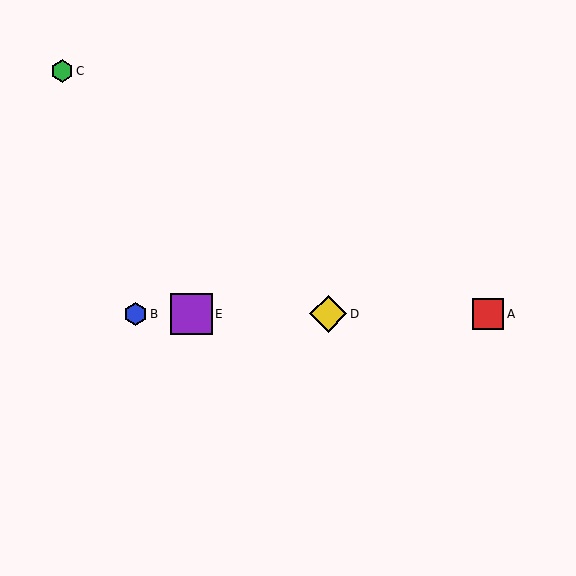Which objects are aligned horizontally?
Objects A, B, D, E are aligned horizontally.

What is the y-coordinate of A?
Object A is at y≈314.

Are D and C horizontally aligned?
No, D is at y≈314 and C is at y≈71.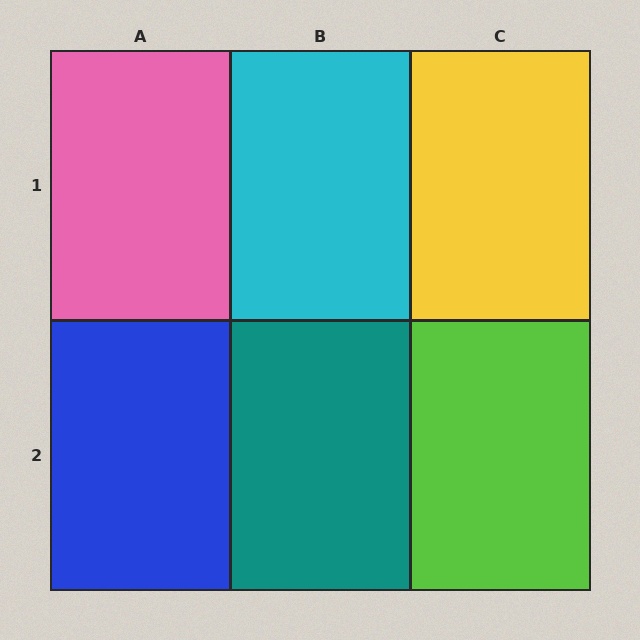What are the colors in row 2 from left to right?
Blue, teal, lime.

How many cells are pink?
1 cell is pink.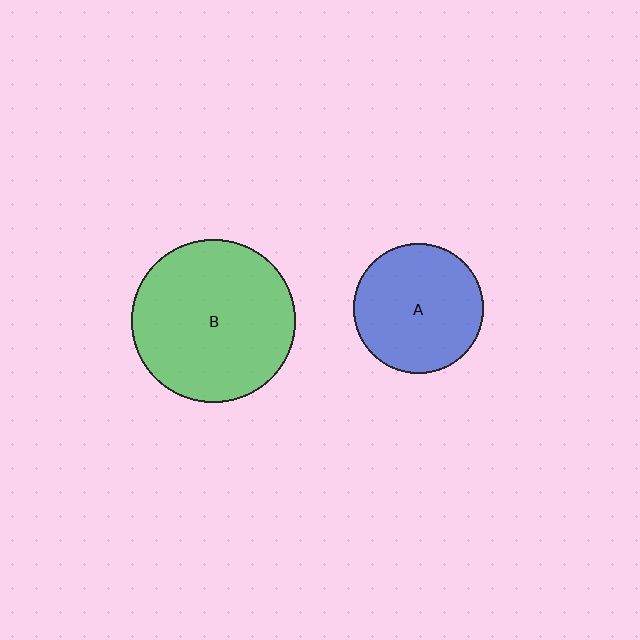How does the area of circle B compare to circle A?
Approximately 1.6 times.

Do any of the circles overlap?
No, none of the circles overlap.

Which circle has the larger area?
Circle B (green).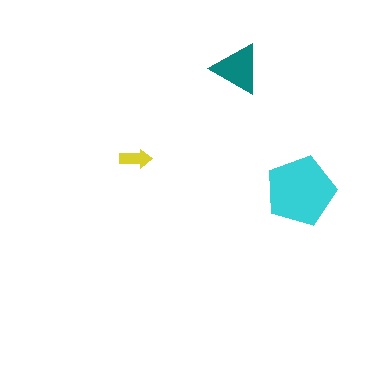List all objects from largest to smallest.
The cyan pentagon, the teal triangle, the yellow arrow.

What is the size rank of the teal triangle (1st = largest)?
2nd.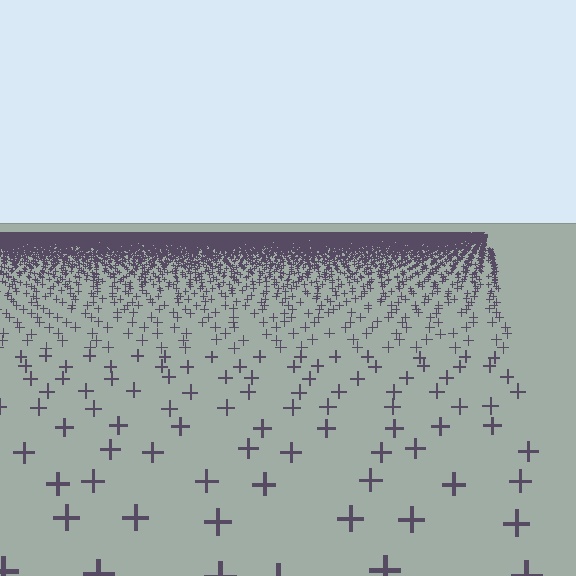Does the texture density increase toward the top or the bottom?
Density increases toward the top.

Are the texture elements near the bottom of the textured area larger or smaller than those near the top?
Larger. Near the bottom, elements are closer to the viewer and appear at a bigger on-screen size.